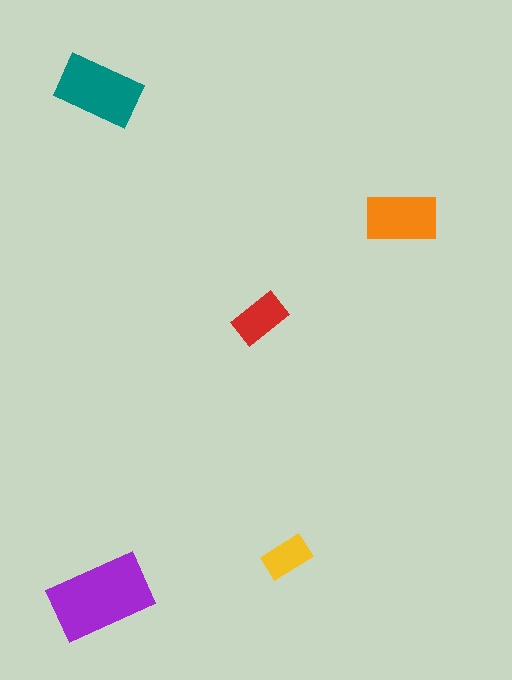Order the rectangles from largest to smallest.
the purple one, the teal one, the orange one, the red one, the yellow one.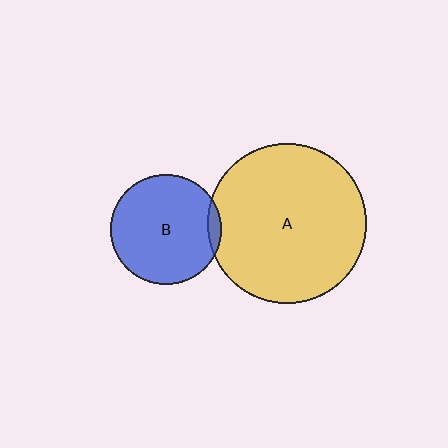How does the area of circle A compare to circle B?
Approximately 2.1 times.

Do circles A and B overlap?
Yes.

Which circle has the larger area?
Circle A (yellow).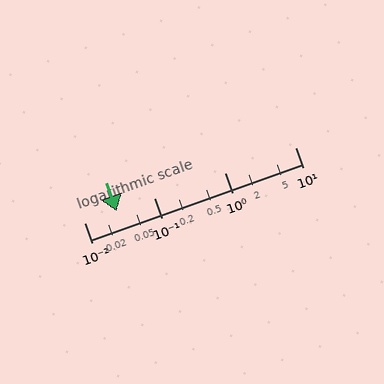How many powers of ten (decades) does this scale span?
The scale spans 3 decades, from 0.01 to 10.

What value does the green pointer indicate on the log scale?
The pointer indicates approximately 0.029.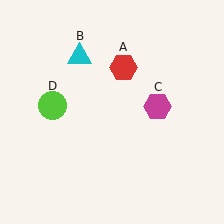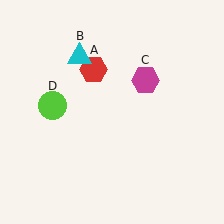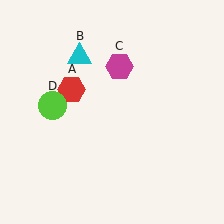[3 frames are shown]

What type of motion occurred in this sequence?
The red hexagon (object A), magenta hexagon (object C) rotated counterclockwise around the center of the scene.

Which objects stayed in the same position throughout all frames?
Cyan triangle (object B) and lime circle (object D) remained stationary.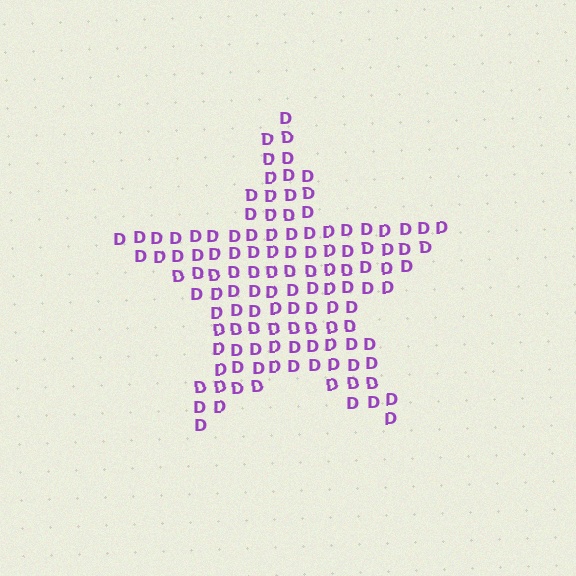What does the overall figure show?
The overall figure shows a star.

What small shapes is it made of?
It is made of small letter D's.